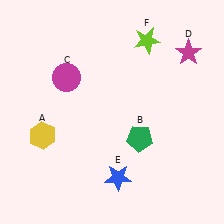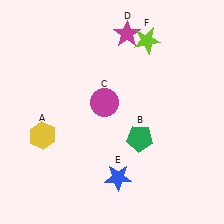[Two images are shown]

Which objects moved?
The objects that moved are: the magenta circle (C), the magenta star (D).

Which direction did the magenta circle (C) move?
The magenta circle (C) moved right.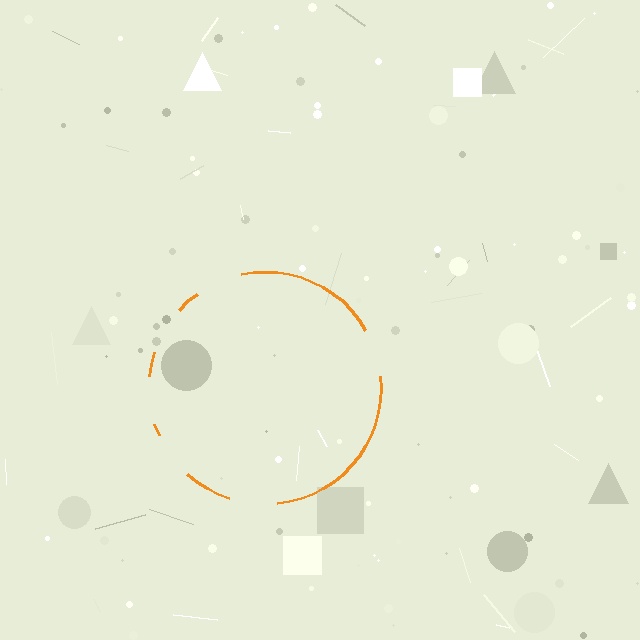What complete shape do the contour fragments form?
The contour fragments form a circle.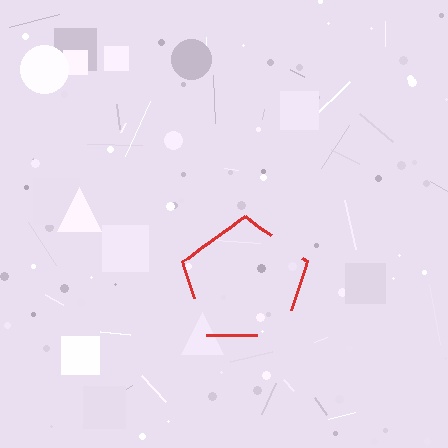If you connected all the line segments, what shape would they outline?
They would outline a pentagon.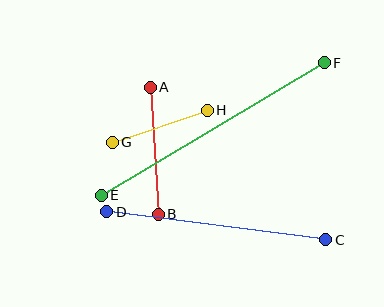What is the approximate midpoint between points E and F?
The midpoint is at approximately (213, 129) pixels.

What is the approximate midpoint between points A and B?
The midpoint is at approximately (154, 151) pixels.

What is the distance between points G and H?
The distance is approximately 100 pixels.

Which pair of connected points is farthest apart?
Points E and F are farthest apart.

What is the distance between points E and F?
The distance is approximately 259 pixels.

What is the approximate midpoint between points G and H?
The midpoint is at approximately (160, 126) pixels.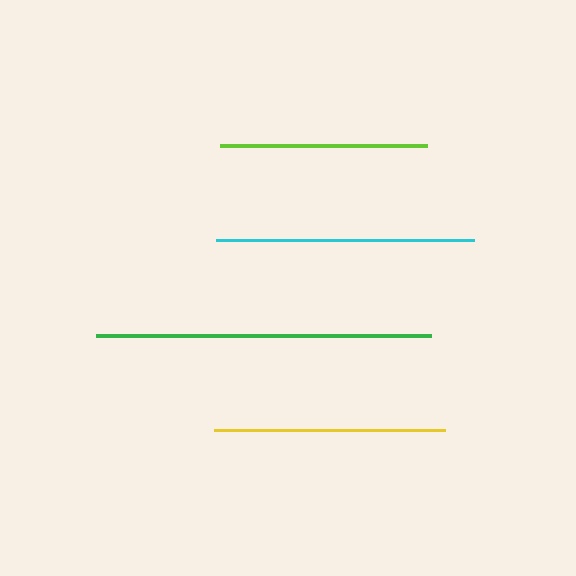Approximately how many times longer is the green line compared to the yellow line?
The green line is approximately 1.5 times the length of the yellow line.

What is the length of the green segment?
The green segment is approximately 336 pixels long.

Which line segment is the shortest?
The lime line is the shortest at approximately 206 pixels.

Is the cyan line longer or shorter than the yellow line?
The cyan line is longer than the yellow line.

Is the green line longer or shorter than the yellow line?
The green line is longer than the yellow line.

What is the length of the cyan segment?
The cyan segment is approximately 258 pixels long.